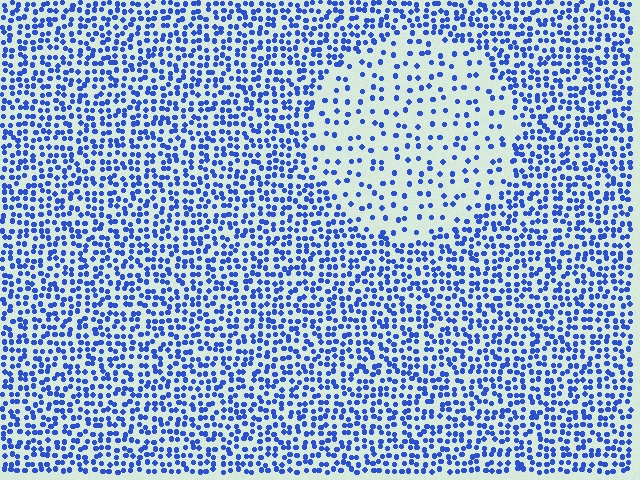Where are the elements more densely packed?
The elements are more densely packed outside the circle boundary.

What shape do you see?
I see a circle.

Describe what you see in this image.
The image contains small blue elements arranged at two different densities. A circle-shaped region is visible where the elements are less densely packed than the surrounding area.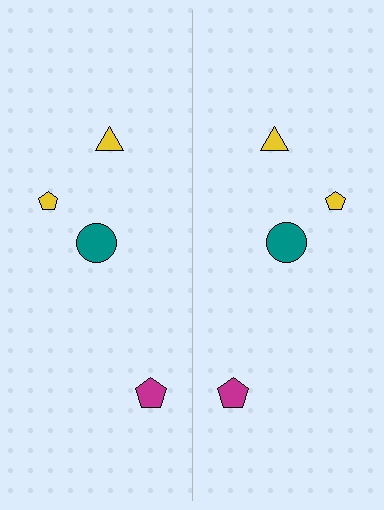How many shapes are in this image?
There are 8 shapes in this image.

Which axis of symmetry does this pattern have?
The pattern has a vertical axis of symmetry running through the center of the image.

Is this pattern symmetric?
Yes, this pattern has bilateral (reflection) symmetry.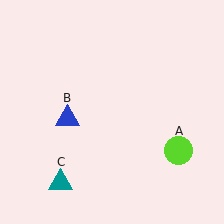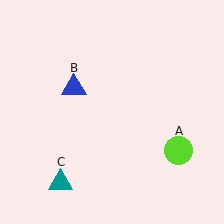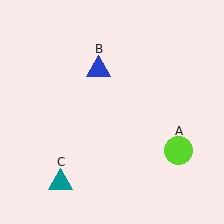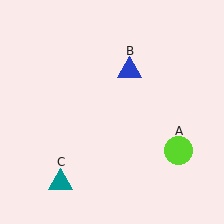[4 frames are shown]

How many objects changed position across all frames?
1 object changed position: blue triangle (object B).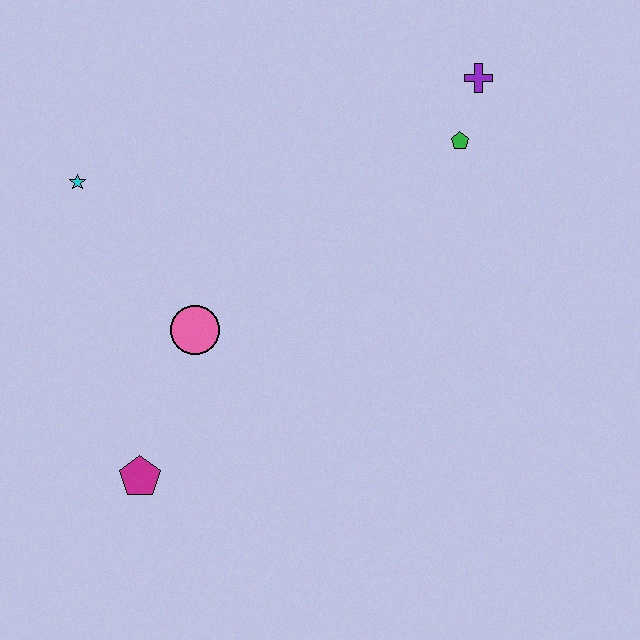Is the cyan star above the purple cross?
No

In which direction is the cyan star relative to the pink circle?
The cyan star is above the pink circle.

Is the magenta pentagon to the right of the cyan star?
Yes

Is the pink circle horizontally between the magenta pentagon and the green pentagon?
Yes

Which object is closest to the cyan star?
The pink circle is closest to the cyan star.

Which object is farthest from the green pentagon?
The magenta pentagon is farthest from the green pentagon.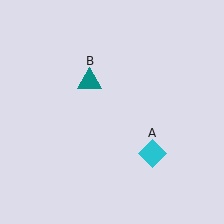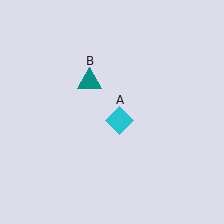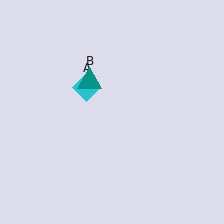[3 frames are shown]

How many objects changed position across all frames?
1 object changed position: cyan diamond (object A).